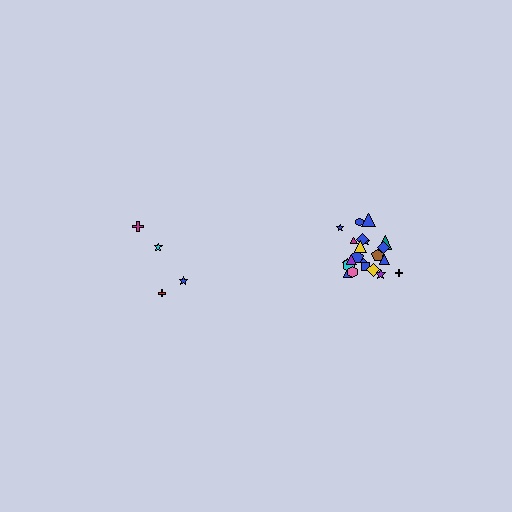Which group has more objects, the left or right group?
The right group.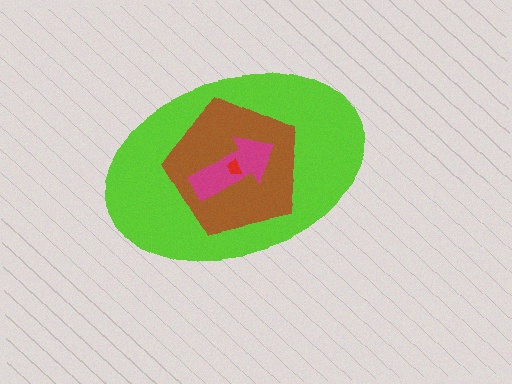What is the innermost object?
The red trapezoid.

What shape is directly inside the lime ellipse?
The brown pentagon.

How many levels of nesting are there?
4.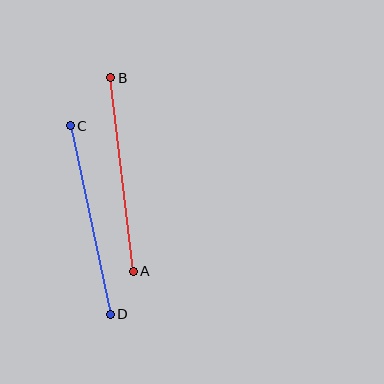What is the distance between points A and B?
The distance is approximately 195 pixels.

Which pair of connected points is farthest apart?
Points A and B are farthest apart.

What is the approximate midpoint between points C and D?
The midpoint is at approximately (90, 220) pixels.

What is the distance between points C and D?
The distance is approximately 193 pixels.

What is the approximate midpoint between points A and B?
The midpoint is at approximately (122, 174) pixels.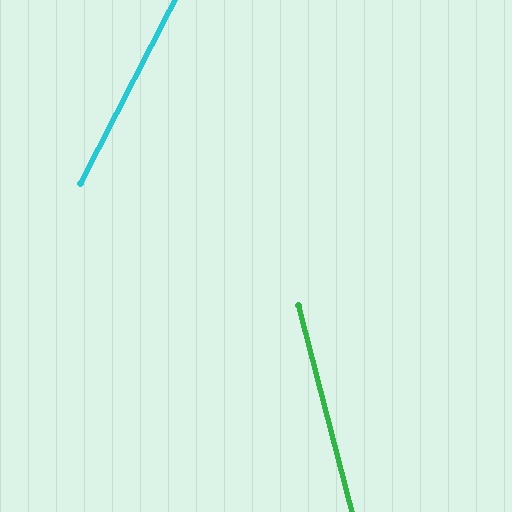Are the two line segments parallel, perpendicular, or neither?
Neither parallel nor perpendicular — they differ by about 42°.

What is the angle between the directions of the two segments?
Approximately 42 degrees.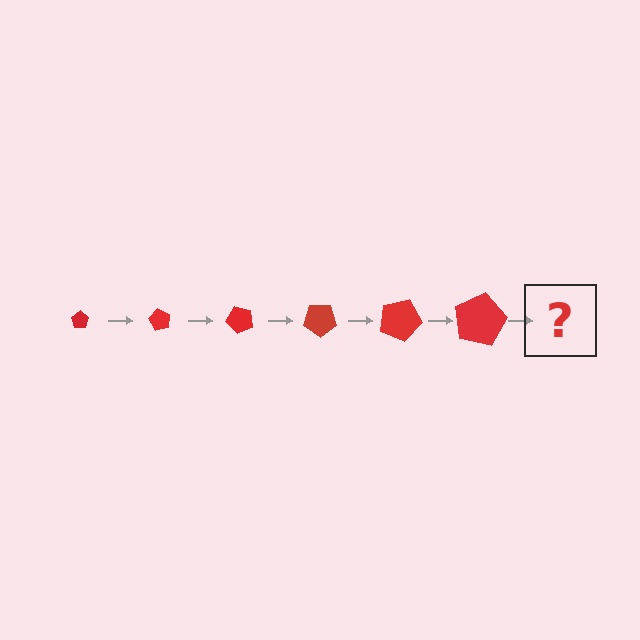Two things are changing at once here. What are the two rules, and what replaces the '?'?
The two rules are that the pentagon grows larger each step and it rotates 60 degrees each step. The '?' should be a pentagon, larger than the previous one and rotated 360 degrees from the start.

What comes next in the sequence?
The next element should be a pentagon, larger than the previous one and rotated 360 degrees from the start.